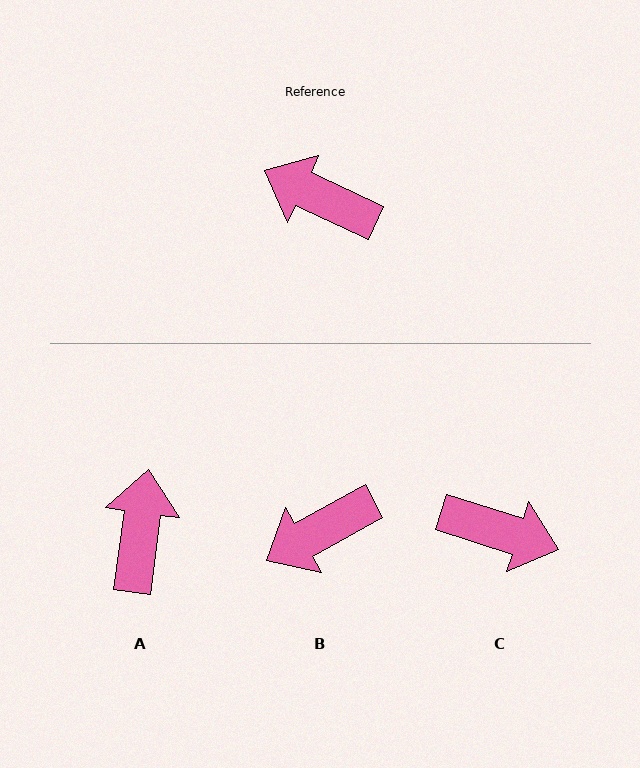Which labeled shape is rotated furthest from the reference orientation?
C, about 173 degrees away.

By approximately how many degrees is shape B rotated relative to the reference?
Approximately 54 degrees counter-clockwise.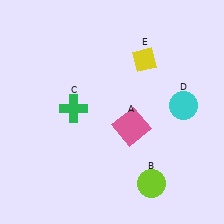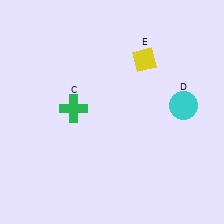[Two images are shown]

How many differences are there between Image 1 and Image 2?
There are 2 differences between the two images.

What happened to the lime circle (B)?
The lime circle (B) was removed in Image 2. It was in the bottom-right area of Image 1.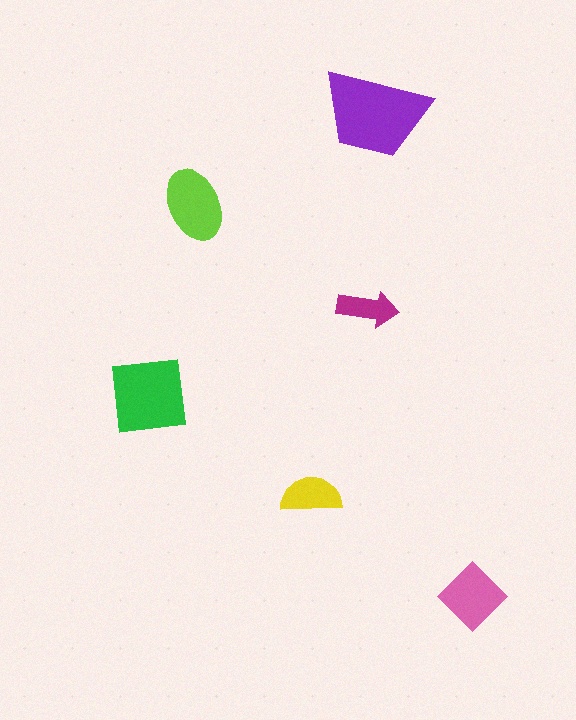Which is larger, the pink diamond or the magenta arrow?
The pink diamond.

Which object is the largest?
The purple trapezoid.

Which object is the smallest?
The magenta arrow.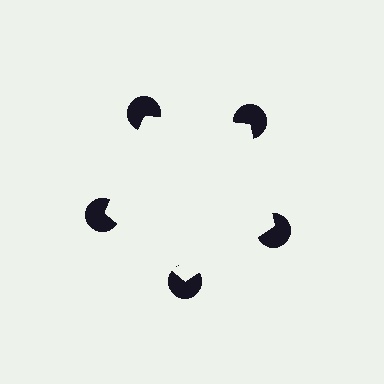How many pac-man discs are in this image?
There are 5 — one at each vertex of the illusory pentagon.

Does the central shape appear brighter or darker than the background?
It typically appears slightly brighter than the background, even though no actual brightness change is drawn.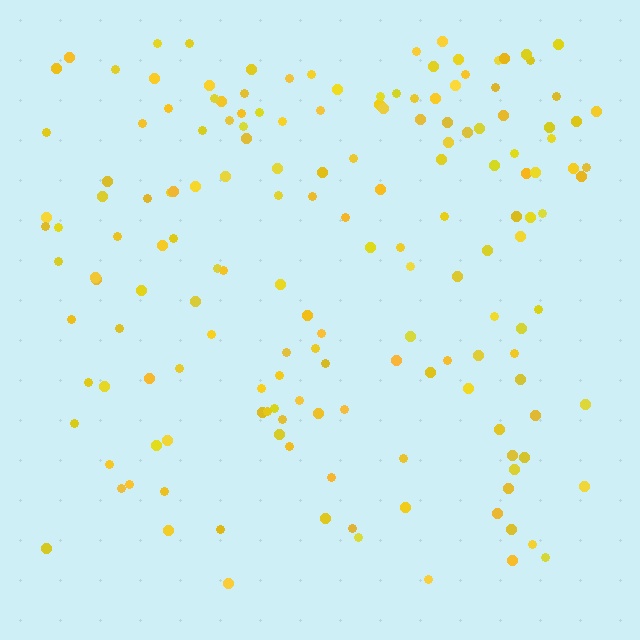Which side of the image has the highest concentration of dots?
The top.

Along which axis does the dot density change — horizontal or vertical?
Vertical.